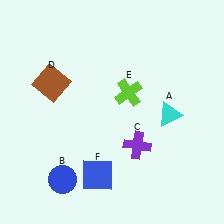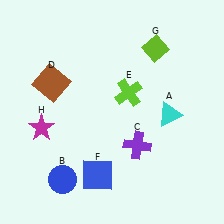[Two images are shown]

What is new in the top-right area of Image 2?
A lime diamond (G) was added in the top-right area of Image 2.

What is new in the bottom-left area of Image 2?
A magenta star (H) was added in the bottom-left area of Image 2.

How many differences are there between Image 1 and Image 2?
There are 2 differences between the two images.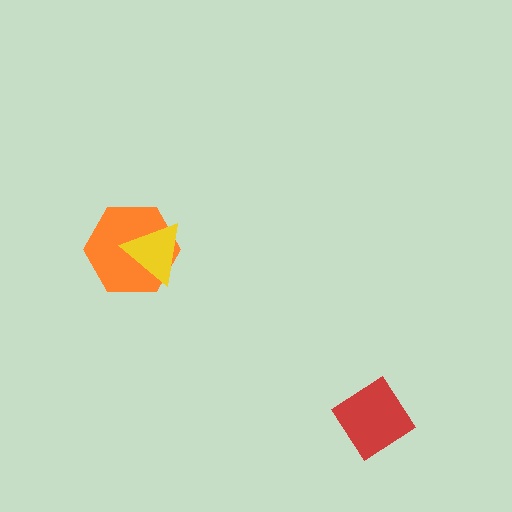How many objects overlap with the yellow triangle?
1 object overlaps with the yellow triangle.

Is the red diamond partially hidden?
No, no other shape covers it.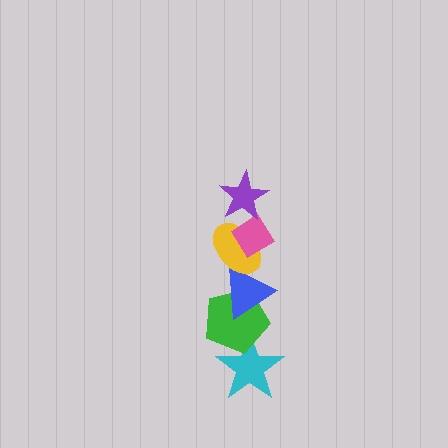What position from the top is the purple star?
The purple star is 1st from the top.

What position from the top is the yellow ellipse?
The yellow ellipse is 3rd from the top.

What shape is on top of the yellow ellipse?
The pink diamond is on top of the yellow ellipse.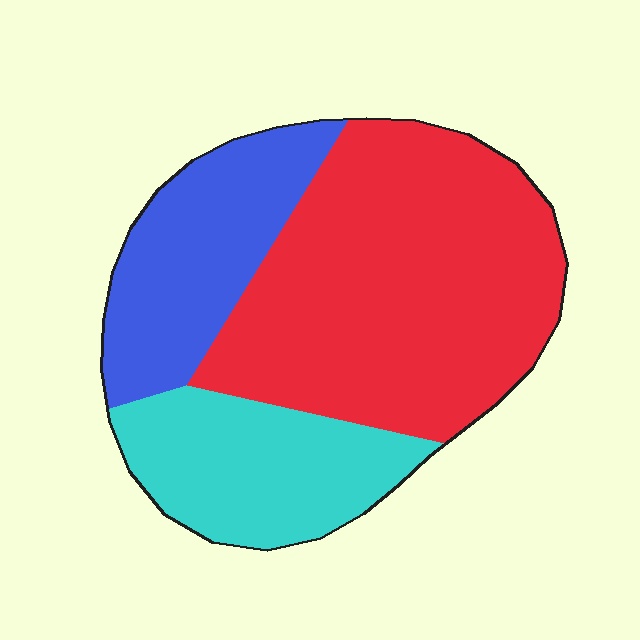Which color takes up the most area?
Red, at roughly 55%.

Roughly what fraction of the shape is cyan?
Cyan takes up about one quarter (1/4) of the shape.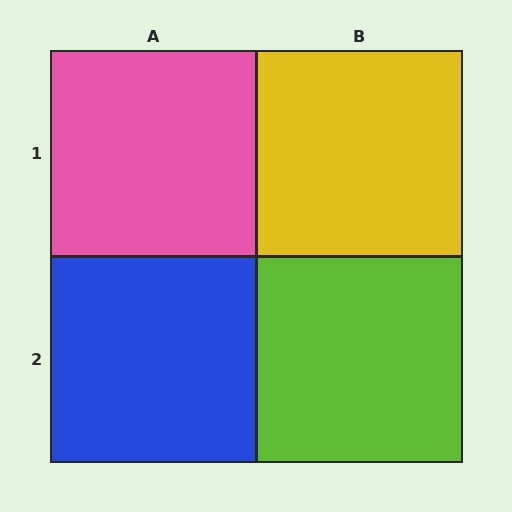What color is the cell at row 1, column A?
Pink.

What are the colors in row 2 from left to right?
Blue, lime.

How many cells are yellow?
1 cell is yellow.